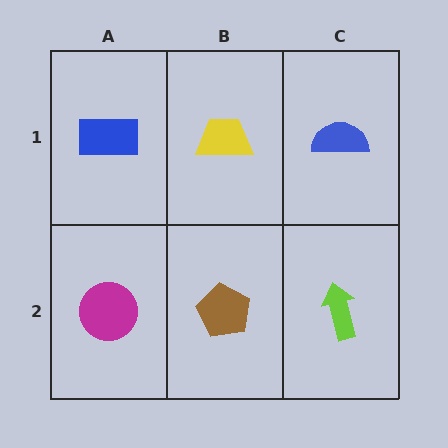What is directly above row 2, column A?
A blue rectangle.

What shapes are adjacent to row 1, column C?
A lime arrow (row 2, column C), a yellow trapezoid (row 1, column B).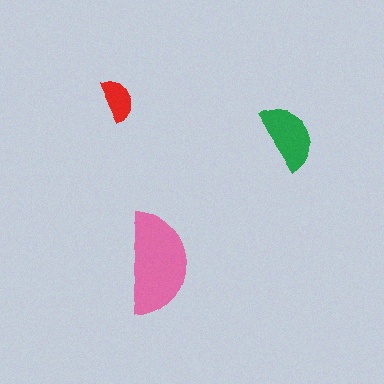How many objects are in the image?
There are 3 objects in the image.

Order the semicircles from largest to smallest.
the pink one, the green one, the red one.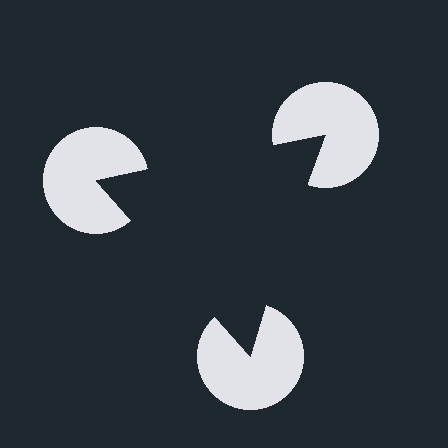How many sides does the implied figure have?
3 sides.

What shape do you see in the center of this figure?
An illusory triangle — its edges are inferred from the aligned wedge cuts in the pac-man discs, not physically drawn.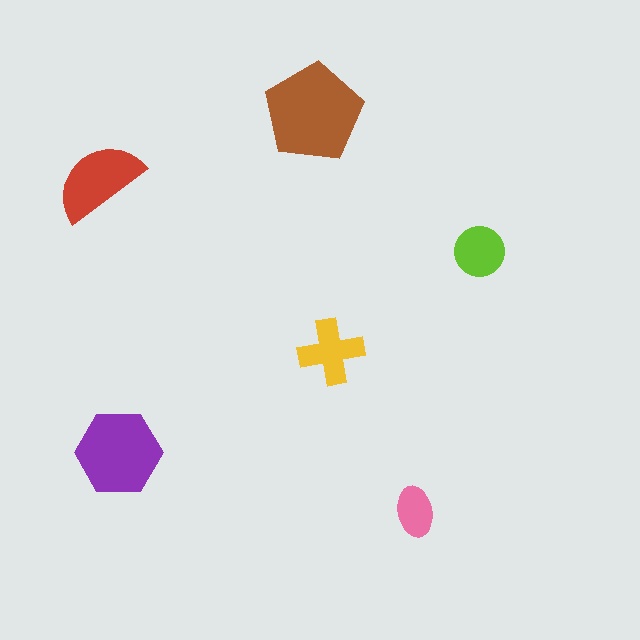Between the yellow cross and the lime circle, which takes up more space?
The yellow cross.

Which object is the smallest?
The pink ellipse.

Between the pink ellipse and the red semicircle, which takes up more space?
The red semicircle.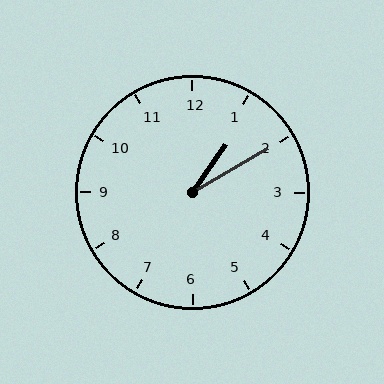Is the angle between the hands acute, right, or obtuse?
It is acute.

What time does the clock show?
1:10.